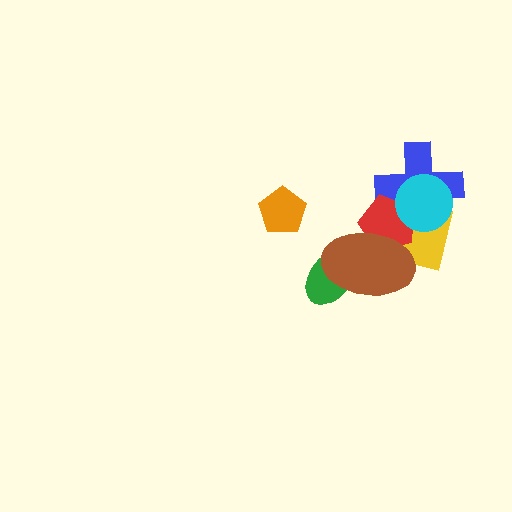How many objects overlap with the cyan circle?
3 objects overlap with the cyan circle.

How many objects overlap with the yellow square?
4 objects overlap with the yellow square.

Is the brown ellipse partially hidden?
No, no other shape covers it.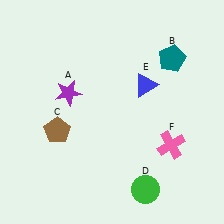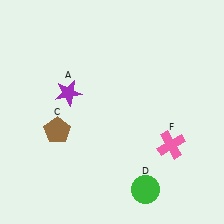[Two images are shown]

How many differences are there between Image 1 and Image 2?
There are 2 differences between the two images.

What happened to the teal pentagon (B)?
The teal pentagon (B) was removed in Image 2. It was in the top-right area of Image 1.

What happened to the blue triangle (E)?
The blue triangle (E) was removed in Image 2. It was in the top-right area of Image 1.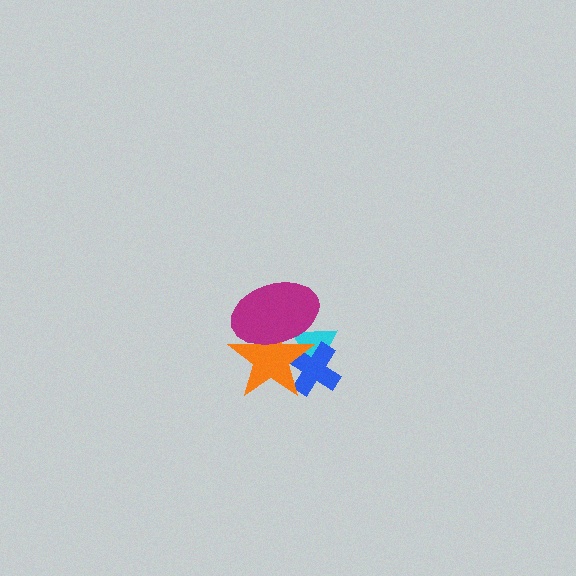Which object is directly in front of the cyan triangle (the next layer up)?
The blue cross is directly in front of the cyan triangle.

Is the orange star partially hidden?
Yes, it is partially covered by another shape.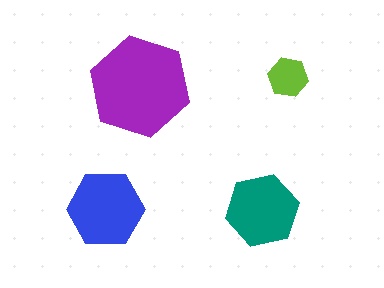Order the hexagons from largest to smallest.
the purple one, the blue one, the teal one, the lime one.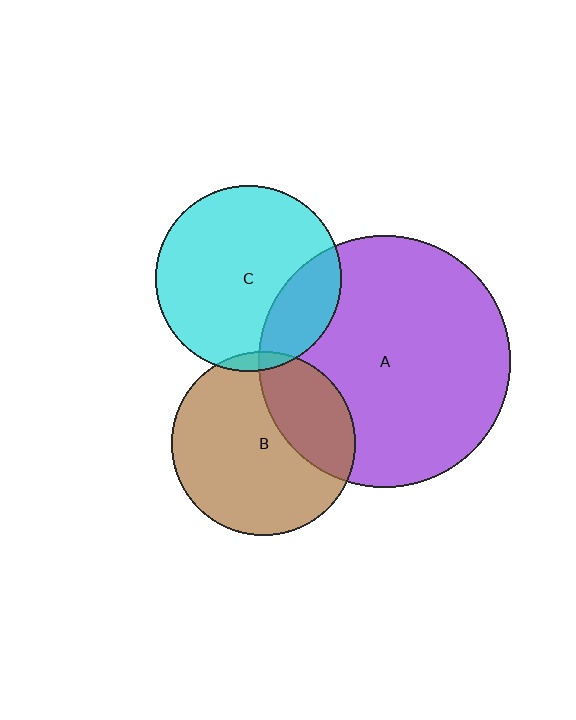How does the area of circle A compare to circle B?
Approximately 1.9 times.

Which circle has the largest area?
Circle A (purple).